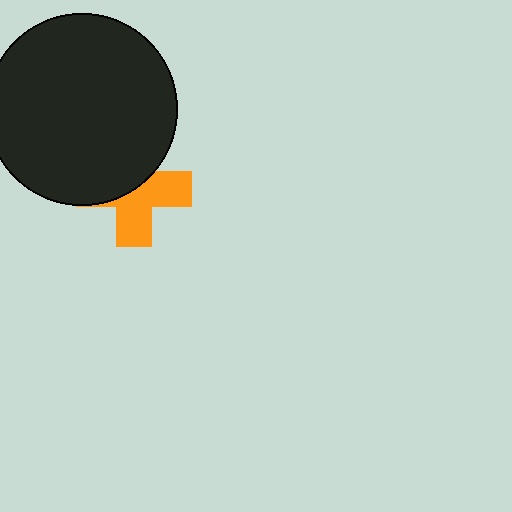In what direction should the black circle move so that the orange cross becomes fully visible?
The black circle should move up. That is the shortest direction to clear the overlap and leave the orange cross fully visible.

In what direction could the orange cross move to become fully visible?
The orange cross could move down. That would shift it out from behind the black circle entirely.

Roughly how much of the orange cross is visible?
About half of it is visible (roughly 51%).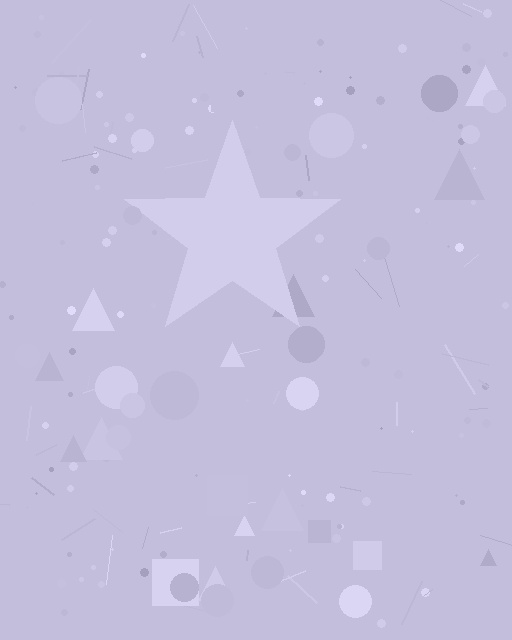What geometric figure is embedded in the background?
A star is embedded in the background.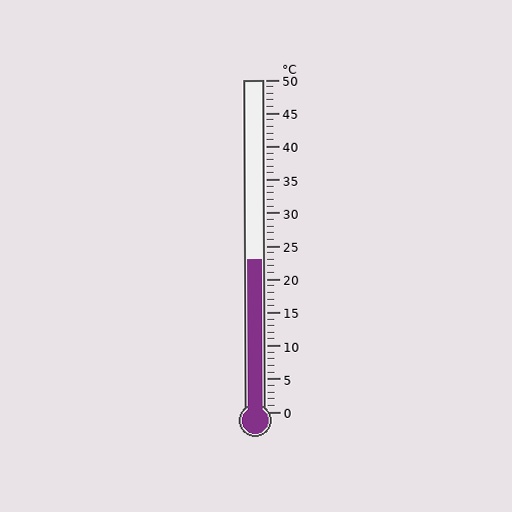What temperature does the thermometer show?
The thermometer shows approximately 23°C.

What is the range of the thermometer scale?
The thermometer scale ranges from 0°C to 50°C.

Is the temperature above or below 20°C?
The temperature is above 20°C.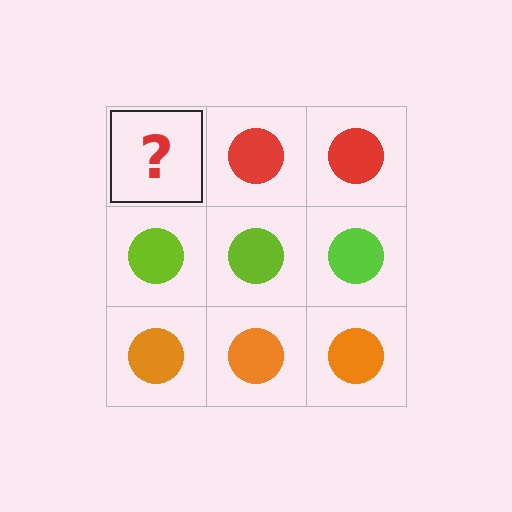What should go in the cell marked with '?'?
The missing cell should contain a red circle.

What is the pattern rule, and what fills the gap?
The rule is that each row has a consistent color. The gap should be filled with a red circle.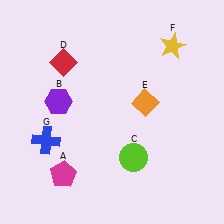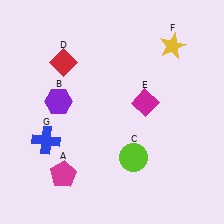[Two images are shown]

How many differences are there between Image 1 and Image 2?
There is 1 difference between the two images.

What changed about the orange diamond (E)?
In Image 1, E is orange. In Image 2, it changed to magenta.